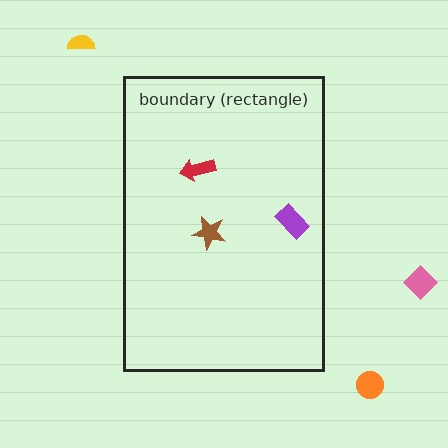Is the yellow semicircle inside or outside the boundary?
Outside.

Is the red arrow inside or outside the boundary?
Inside.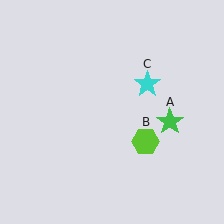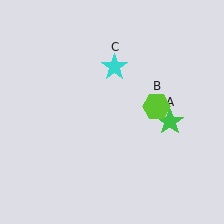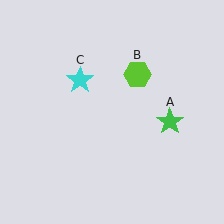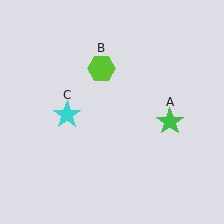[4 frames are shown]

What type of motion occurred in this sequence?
The lime hexagon (object B), cyan star (object C) rotated counterclockwise around the center of the scene.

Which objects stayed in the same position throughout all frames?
Green star (object A) remained stationary.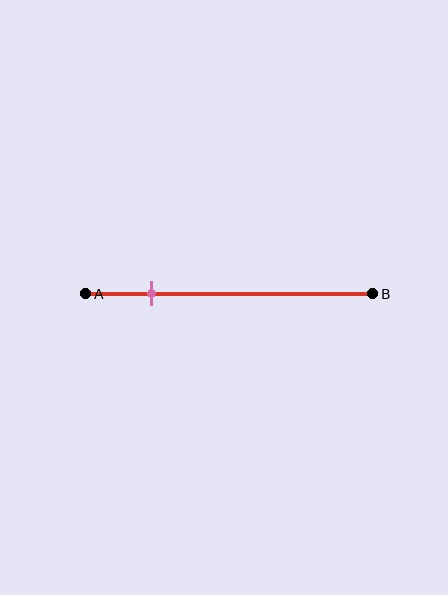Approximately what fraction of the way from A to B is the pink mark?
The pink mark is approximately 25% of the way from A to B.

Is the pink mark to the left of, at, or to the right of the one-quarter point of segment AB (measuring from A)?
The pink mark is approximately at the one-quarter point of segment AB.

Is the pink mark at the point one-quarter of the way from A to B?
Yes, the mark is approximately at the one-quarter point.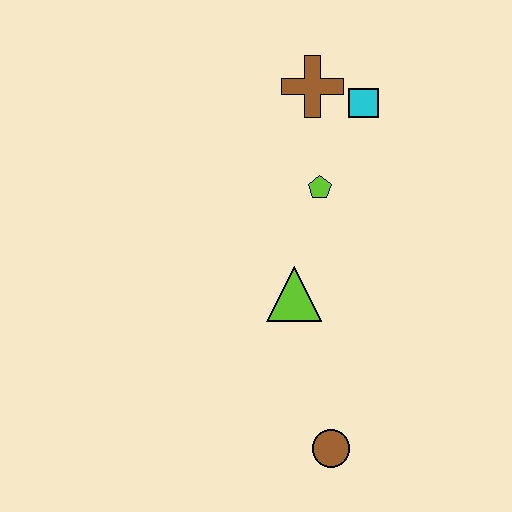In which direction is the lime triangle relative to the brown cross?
The lime triangle is below the brown cross.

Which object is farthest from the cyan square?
The brown circle is farthest from the cyan square.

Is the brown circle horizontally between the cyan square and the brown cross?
Yes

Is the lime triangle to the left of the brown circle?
Yes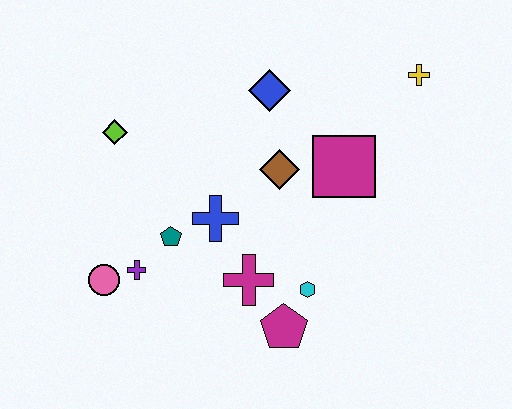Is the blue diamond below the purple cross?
No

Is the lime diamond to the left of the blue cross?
Yes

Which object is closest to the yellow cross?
The magenta square is closest to the yellow cross.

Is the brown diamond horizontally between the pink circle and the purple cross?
No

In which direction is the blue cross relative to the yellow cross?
The blue cross is to the left of the yellow cross.